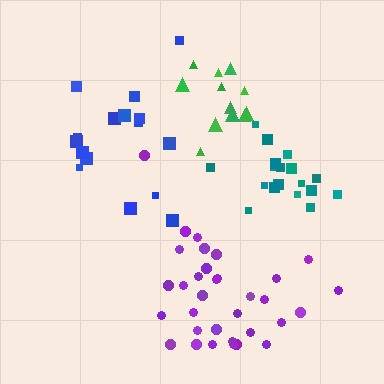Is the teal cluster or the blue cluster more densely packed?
Teal.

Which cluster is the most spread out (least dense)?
Blue.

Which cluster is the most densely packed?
Teal.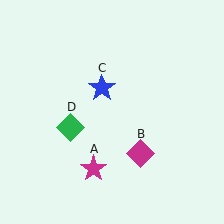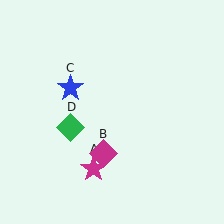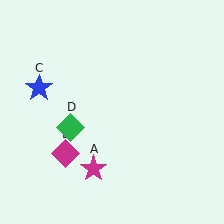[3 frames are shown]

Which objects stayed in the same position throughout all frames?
Magenta star (object A) and green diamond (object D) remained stationary.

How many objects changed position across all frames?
2 objects changed position: magenta diamond (object B), blue star (object C).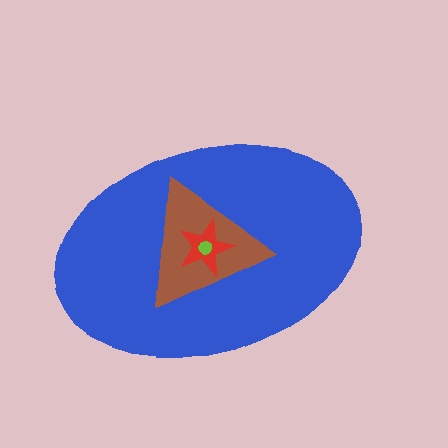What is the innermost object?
The lime circle.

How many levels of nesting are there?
4.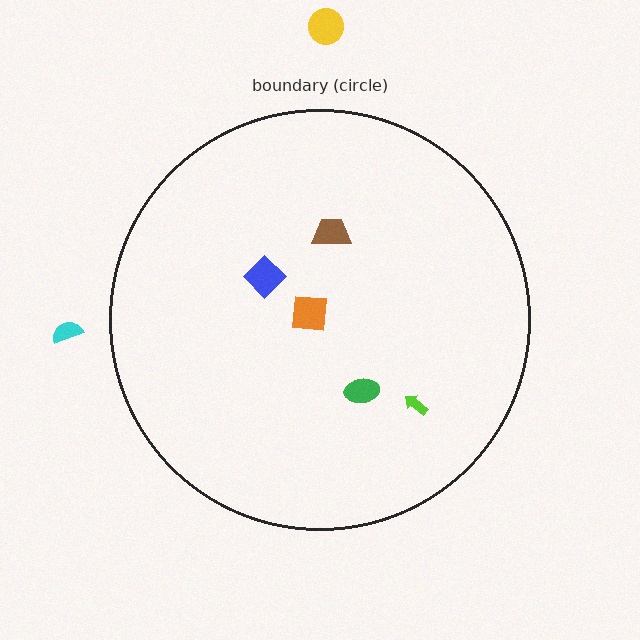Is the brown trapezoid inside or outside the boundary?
Inside.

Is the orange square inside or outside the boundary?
Inside.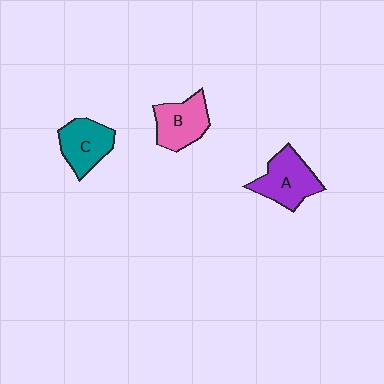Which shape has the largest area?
Shape A (purple).